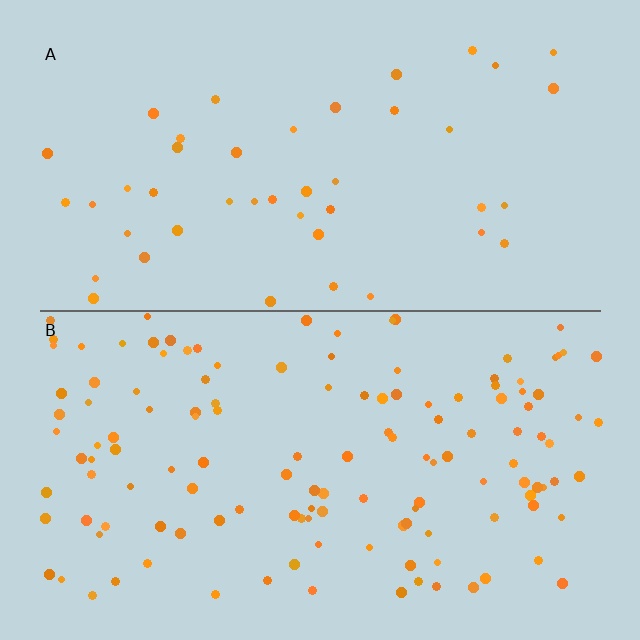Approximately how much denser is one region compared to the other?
Approximately 3.1× — region B over region A.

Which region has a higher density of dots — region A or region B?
B (the bottom).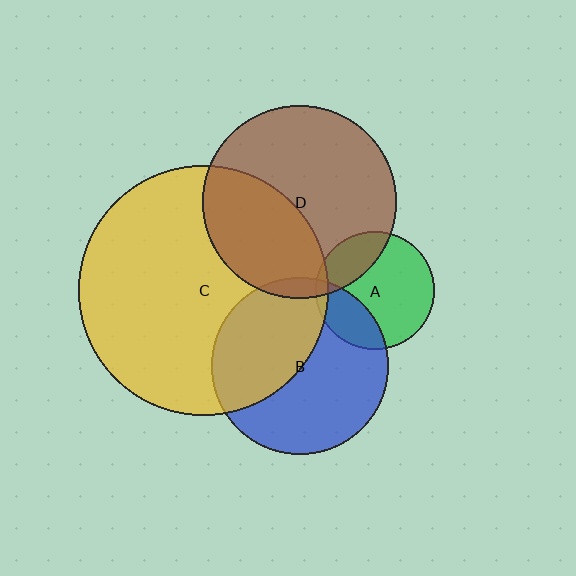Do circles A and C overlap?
Yes.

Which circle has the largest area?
Circle C (yellow).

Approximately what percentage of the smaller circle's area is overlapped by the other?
Approximately 5%.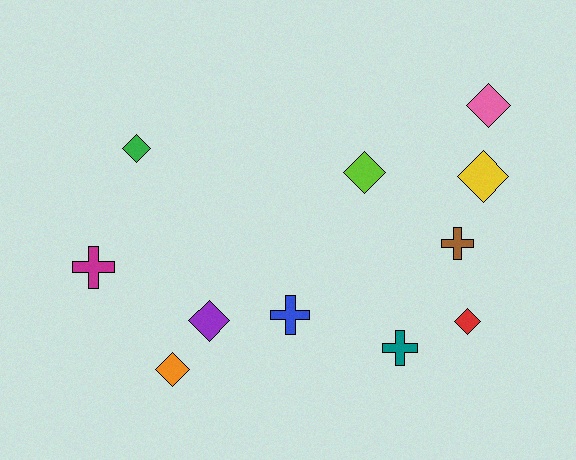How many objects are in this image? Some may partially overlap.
There are 11 objects.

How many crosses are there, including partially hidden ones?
There are 4 crosses.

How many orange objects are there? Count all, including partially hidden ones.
There is 1 orange object.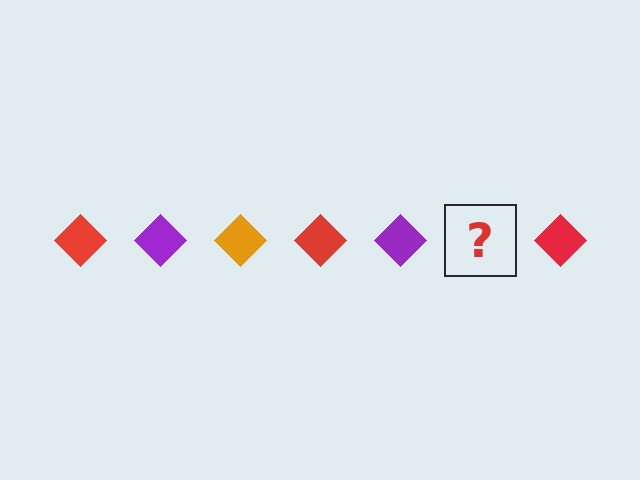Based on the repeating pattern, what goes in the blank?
The blank should be an orange diamond.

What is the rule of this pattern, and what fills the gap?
The rule is that the pattern cycles through red, purple, orange diamonds. The gap should be filled with an orange diamond.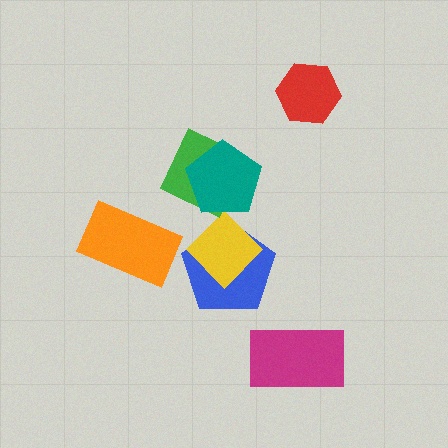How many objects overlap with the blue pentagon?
1 object overlaps with the blue pentagon.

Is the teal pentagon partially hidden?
No, no other shape covers it.